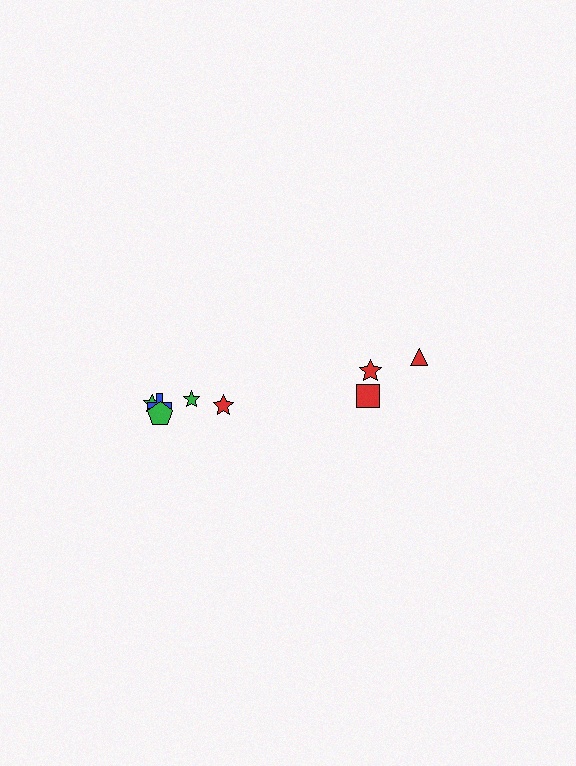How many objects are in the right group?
There are 3 objects.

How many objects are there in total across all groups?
There are 8 objects.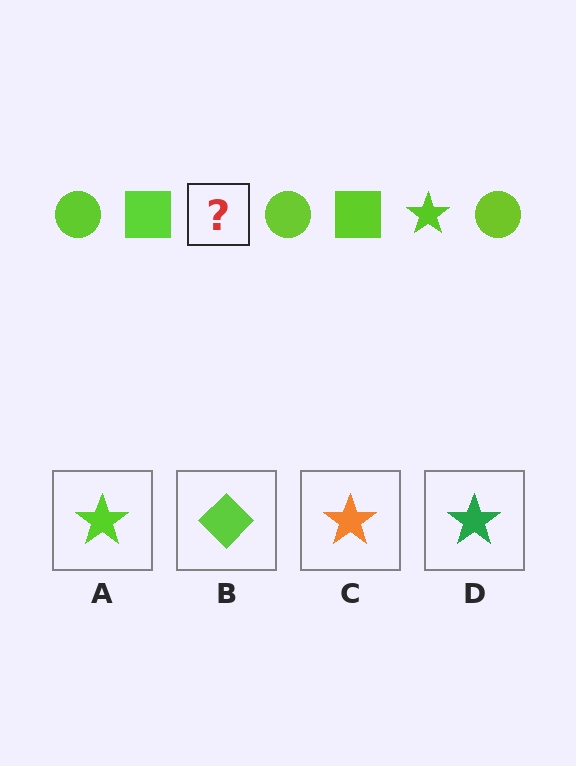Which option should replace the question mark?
Option A.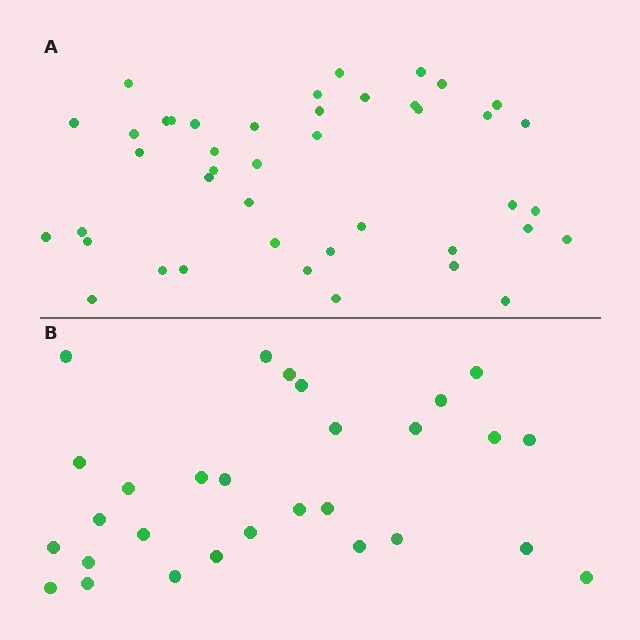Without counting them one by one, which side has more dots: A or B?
Region A (the top region) has more dots.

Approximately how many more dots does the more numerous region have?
Region A has approximately 15 more dots than region B.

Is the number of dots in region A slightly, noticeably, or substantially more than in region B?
Region A has substantially more. The ratio is roughly 1.5 to 1.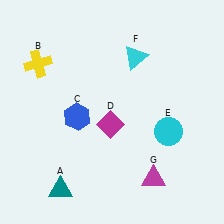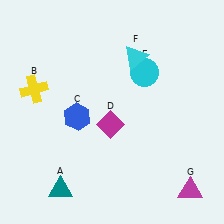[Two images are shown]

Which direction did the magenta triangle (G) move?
The magenta triangle (G) moved right.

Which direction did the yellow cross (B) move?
The yellow cross (B) moved down.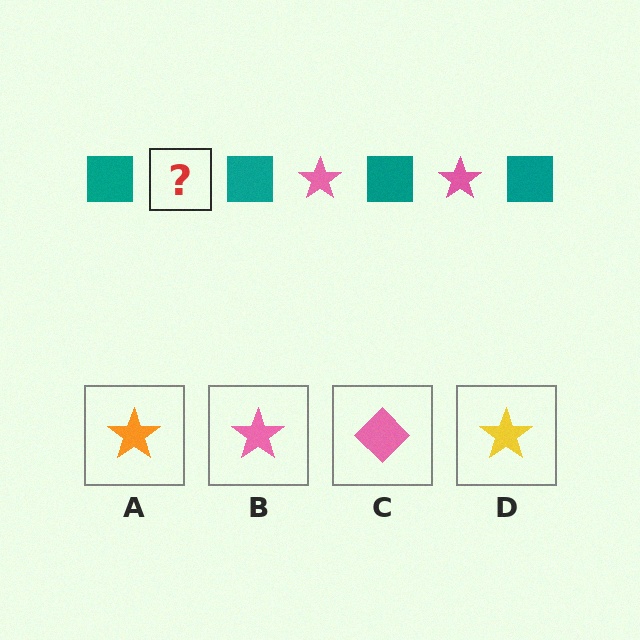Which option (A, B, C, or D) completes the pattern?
B.